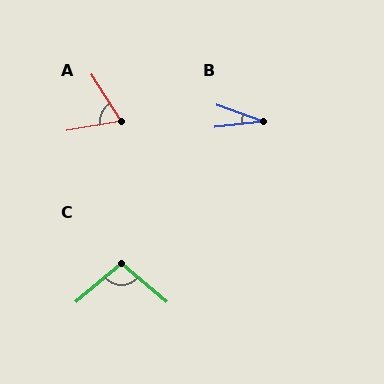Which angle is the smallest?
B, at approximately 26 degrees.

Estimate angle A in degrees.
Approximately 68 degrees.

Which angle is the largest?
C, at approximately 98 degrees.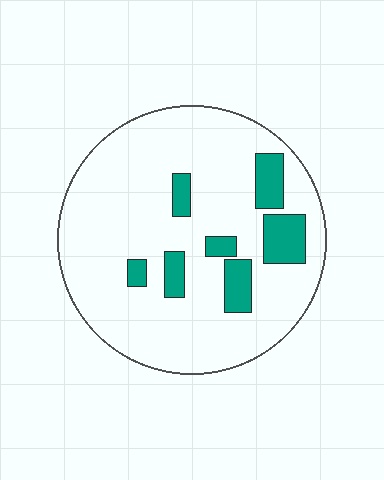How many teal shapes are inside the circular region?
7.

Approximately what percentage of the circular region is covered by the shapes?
Approximately 15%.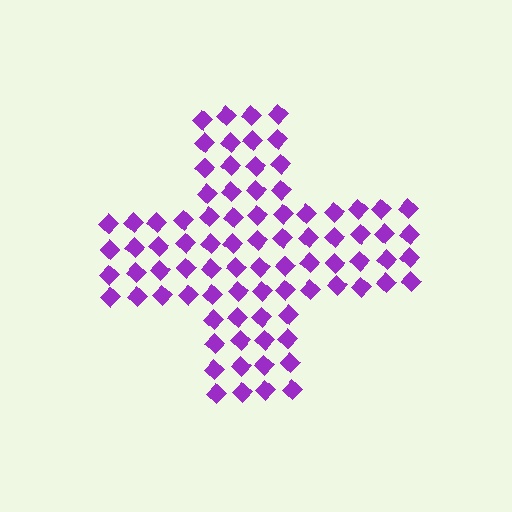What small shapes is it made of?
It is made of small diamonds.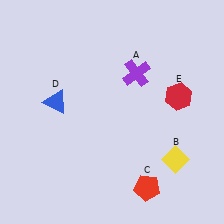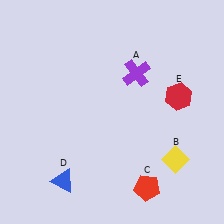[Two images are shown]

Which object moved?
The blue triangle (D) moved down.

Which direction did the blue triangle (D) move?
The blue triangle (D) moved down.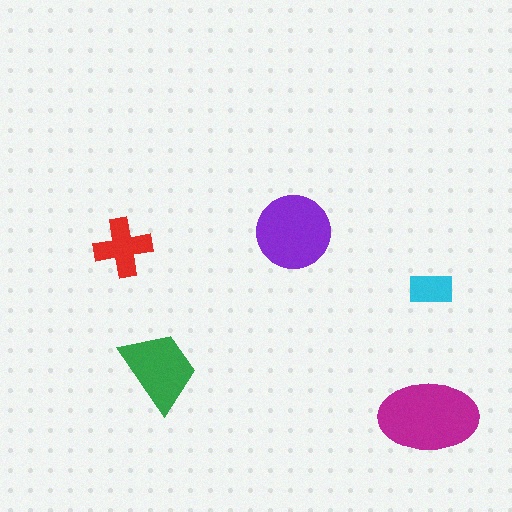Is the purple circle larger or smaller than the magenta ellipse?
Smaller.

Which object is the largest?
The magenta ellipse.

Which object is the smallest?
The cyan rectangle.